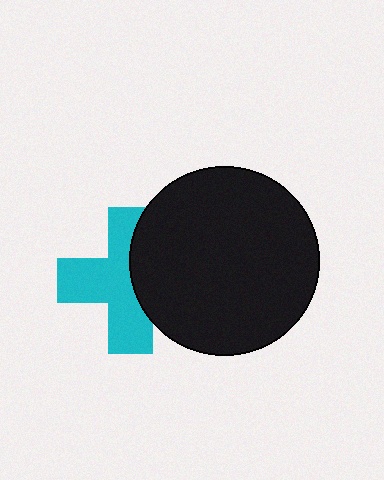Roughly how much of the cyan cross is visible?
About half of it is visible (roughly 61%).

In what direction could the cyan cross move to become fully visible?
The cyan cross could move left. That would shift it out from behind the black circle entirely.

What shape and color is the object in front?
The object in front is a black circle.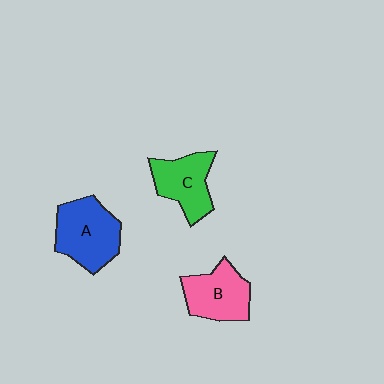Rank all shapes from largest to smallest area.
From largest to smallest: A (blue), B (pink), C (green).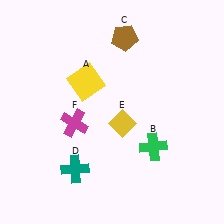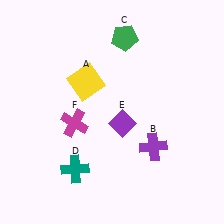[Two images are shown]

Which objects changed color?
B changed from green to purple. C changed from brown to green. E changed from yellow to purple.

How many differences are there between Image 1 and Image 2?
There are 3 differences between the two images.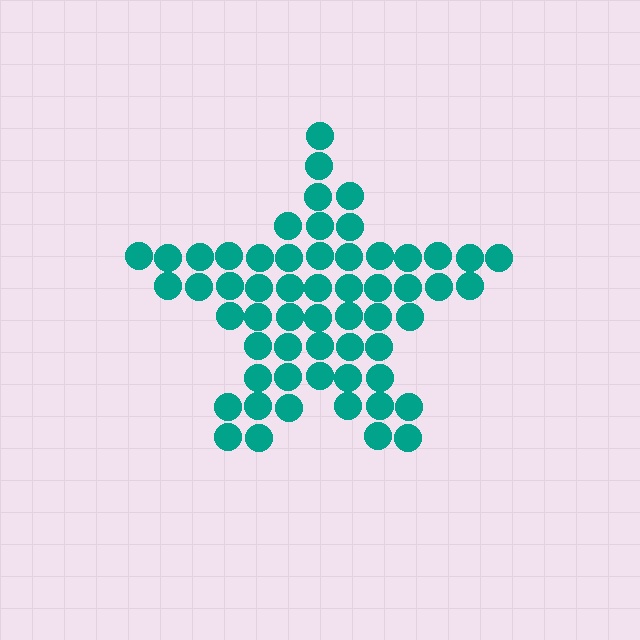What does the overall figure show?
The overall figure shows a star.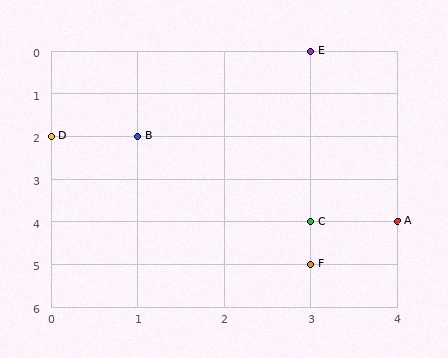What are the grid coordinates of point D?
Point D is at grid coordinates (0, 2).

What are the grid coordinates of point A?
Point A is at grid coordinates (4, 4).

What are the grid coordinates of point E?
Point E is at grid coordinates (3, 0).